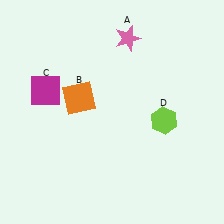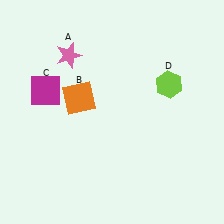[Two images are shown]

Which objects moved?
The objects that moved are: the pink star (A), the lime hexagon (D).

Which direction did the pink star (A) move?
The pink star (A) moved left.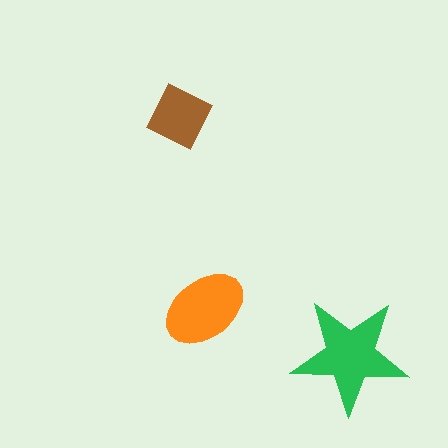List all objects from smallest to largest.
The brown diamond, the orange ellipse, the green star.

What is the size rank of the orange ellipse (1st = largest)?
2nd.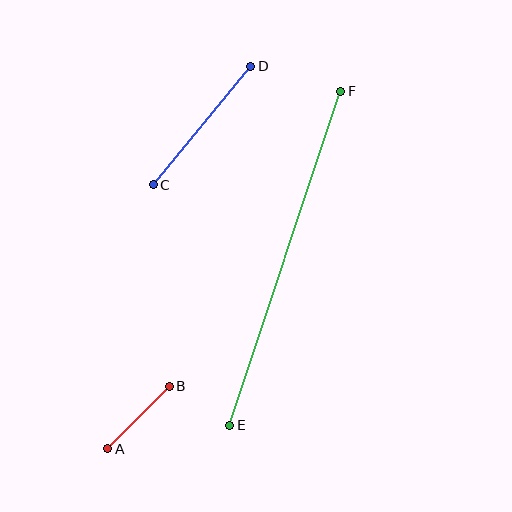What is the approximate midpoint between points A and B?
The midpoint is at approximately (138, 417) pixels.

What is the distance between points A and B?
The distance is approximately 88 pixels.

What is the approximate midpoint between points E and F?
The midpoint is at approximately (285, 258) pixels.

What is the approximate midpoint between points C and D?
The midpoint is at approximately (202, 125) pixels.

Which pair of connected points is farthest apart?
Points E and F are farthest apart.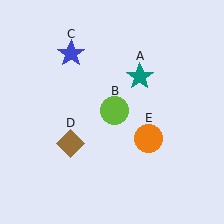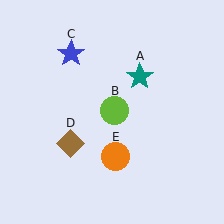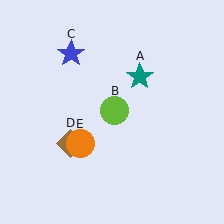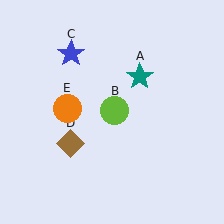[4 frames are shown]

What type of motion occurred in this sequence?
The orange circle (object E) rotated clockwise around the center of the scene.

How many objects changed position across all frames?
1 object changed position: orange circle (object E).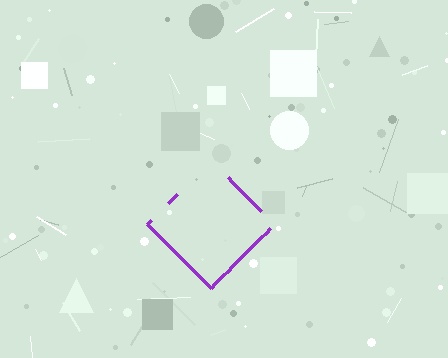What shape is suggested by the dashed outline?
The dashed outline suggests a diamond.